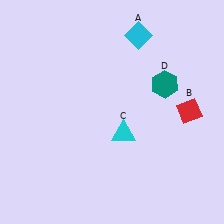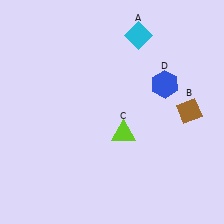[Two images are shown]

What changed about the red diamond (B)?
In Image 1, B is red. In Image 2, it changed to brown.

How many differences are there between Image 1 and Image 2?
There are 3 differences between the two images.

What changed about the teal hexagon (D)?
In Image 1, D is teal. In Image 2, it changed to blue.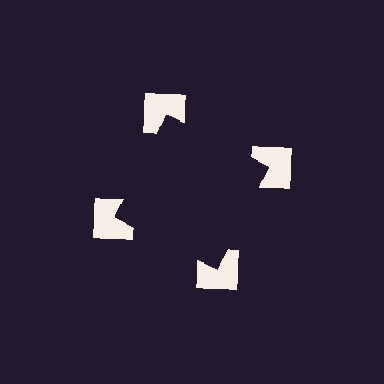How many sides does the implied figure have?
4 sides.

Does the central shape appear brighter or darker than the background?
It typically appears slightly darker than the background, even though no actual brightness change is drawn.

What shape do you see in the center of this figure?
An illusory square — its edges are inferred from the aligned wedge cuts in the notched squares, not physically drawn.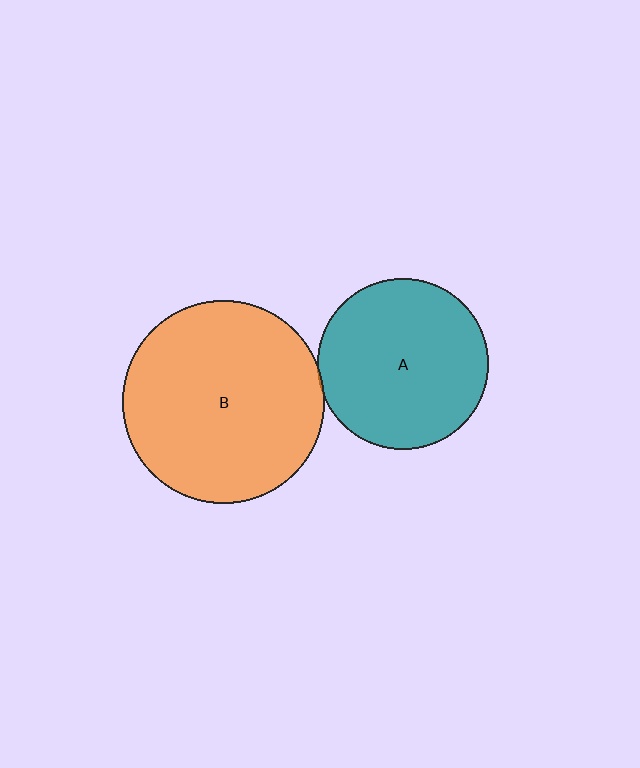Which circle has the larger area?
Circle B (orange).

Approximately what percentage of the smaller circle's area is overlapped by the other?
Approximately 5%.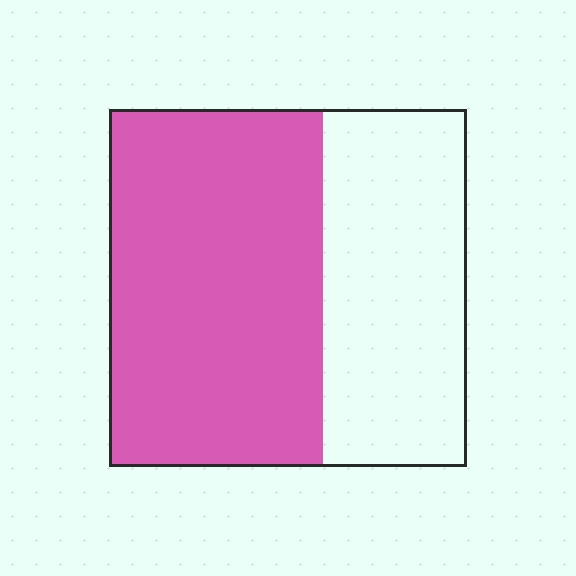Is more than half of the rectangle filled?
Yes.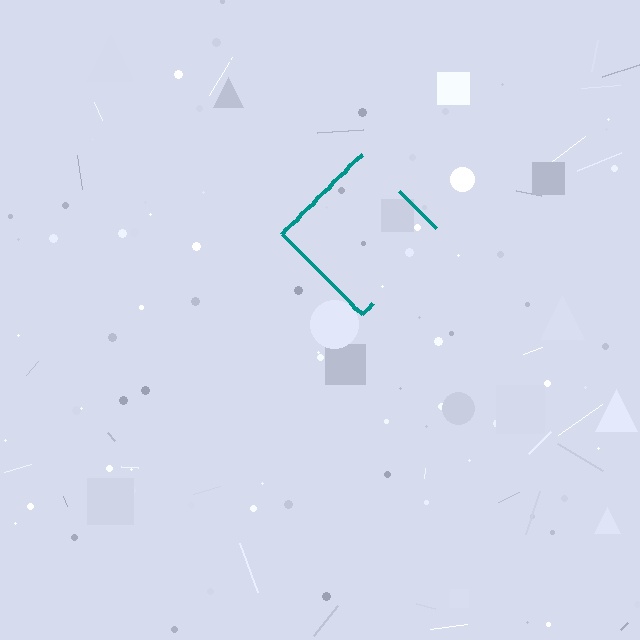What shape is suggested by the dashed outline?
The dashed outline suggests a diamond.